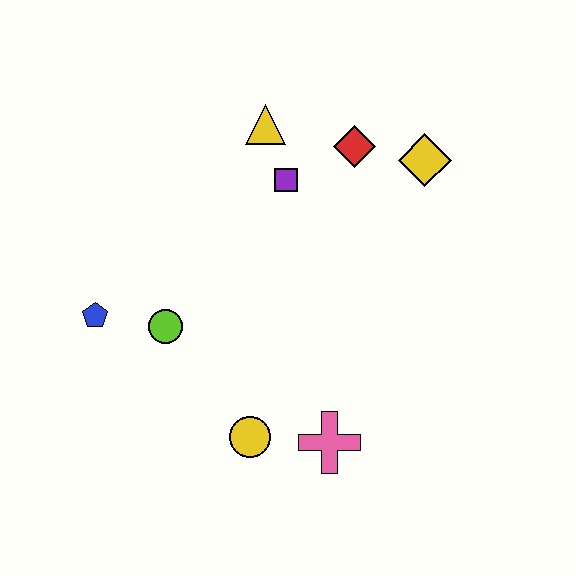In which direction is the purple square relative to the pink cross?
The purple square is above the pink cross.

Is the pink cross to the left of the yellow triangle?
No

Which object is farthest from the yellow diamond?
The blue pentagon is farthest from the yellow diamond.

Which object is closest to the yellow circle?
The pink cross is closest to the yellow circle.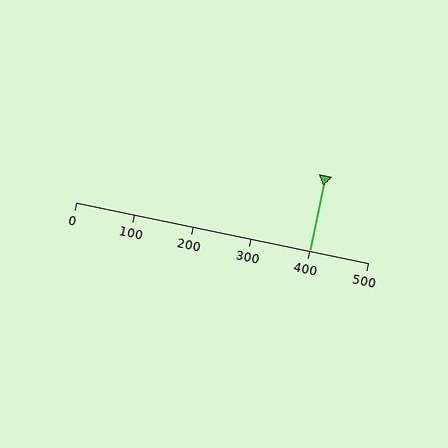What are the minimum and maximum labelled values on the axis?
The axis runs from 0 to 500.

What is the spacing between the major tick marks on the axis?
The major ticks are spaced 100 apart.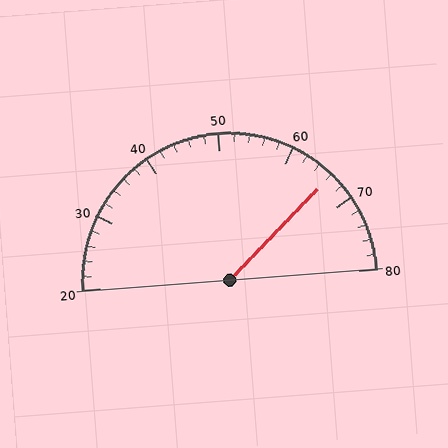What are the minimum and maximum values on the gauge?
The gauge ranges from 20 to 80.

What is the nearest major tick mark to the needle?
The nearest major tick mark is 70.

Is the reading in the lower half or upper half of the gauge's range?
The reading is in the upper half of the range (20 to 80).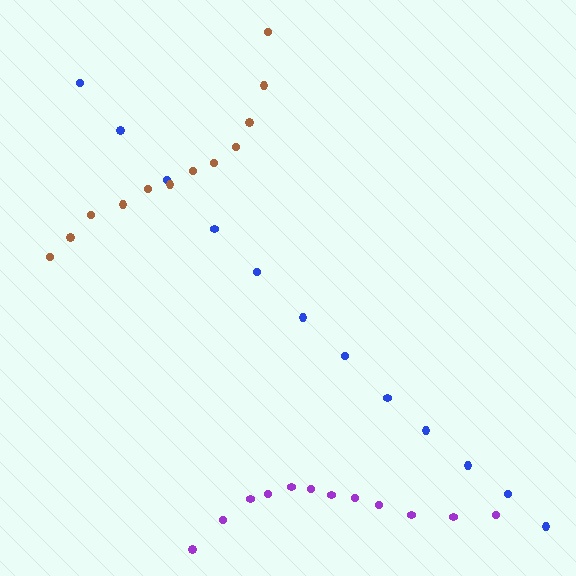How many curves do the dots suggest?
There are 3 distinct paths.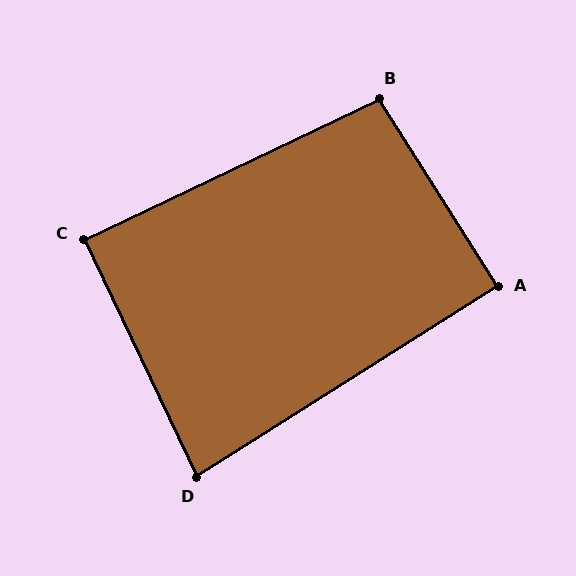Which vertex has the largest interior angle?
B, at approximately 97 degrees.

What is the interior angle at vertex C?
Approximately 90 degrees (approximately right).